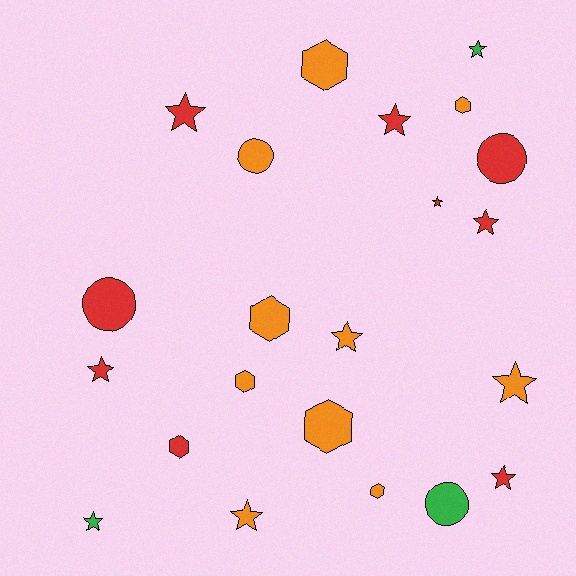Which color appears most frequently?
Orange, with 10 objects.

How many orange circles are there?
There is 1 orange circle.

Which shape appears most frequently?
Star, with 11 objects.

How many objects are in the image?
There are 22 objects.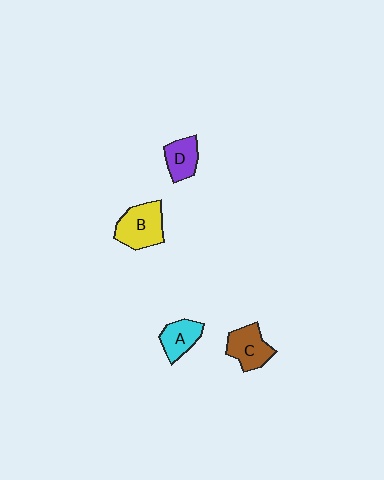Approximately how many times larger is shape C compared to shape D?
Approximately 1.3 times.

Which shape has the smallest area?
Shape D (purple).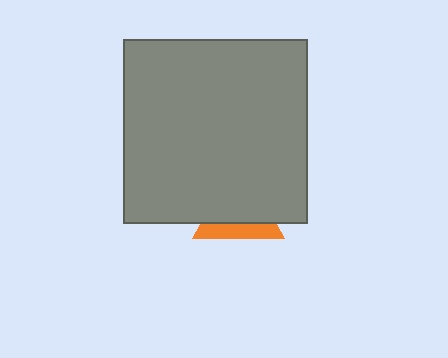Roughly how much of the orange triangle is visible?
A small part of it is visible (roughly 35%).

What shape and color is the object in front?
The object in front is a gray square.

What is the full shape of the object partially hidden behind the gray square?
The partially hidden object is an orange triangle.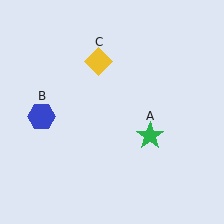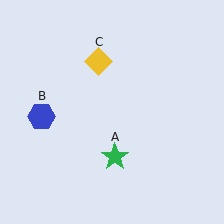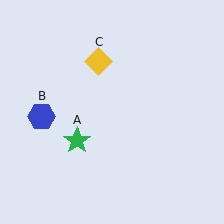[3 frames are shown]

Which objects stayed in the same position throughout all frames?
Blue hexagon (object B) and yellow diamond (object C) remained stationary.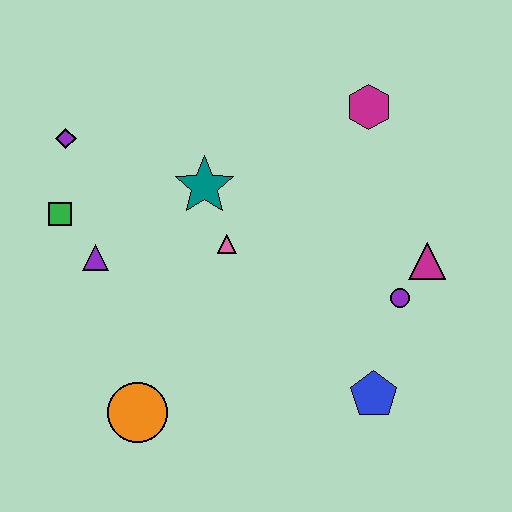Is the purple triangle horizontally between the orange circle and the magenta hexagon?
No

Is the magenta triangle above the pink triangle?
No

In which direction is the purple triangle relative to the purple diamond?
The purple triangle is below the purple diamond.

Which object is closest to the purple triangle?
The green square is closest to the purple triangle.